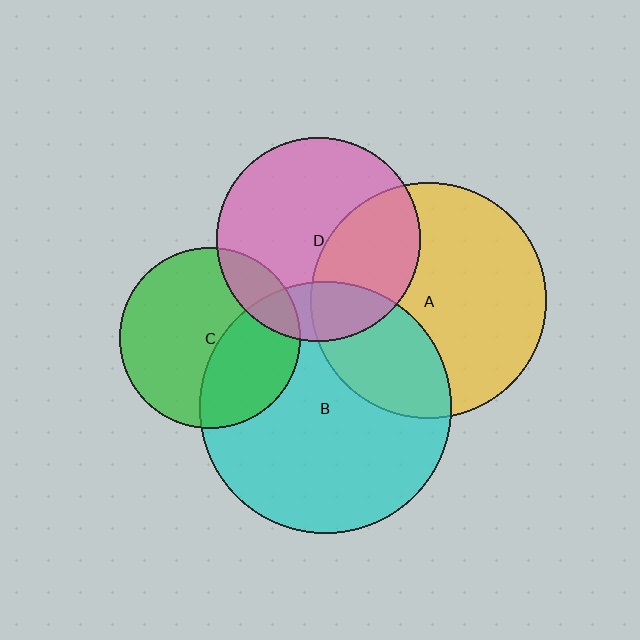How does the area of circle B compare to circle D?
Approximately 1.5 times.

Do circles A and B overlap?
Yes.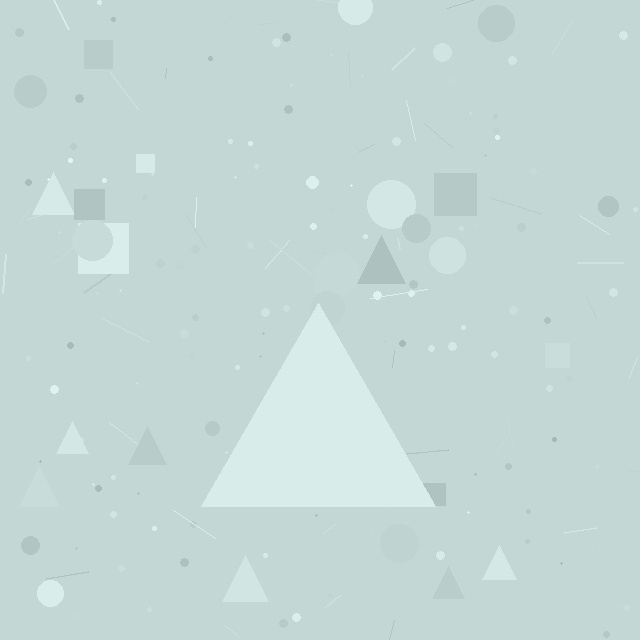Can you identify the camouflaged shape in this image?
The camouflaged shape is a triangle.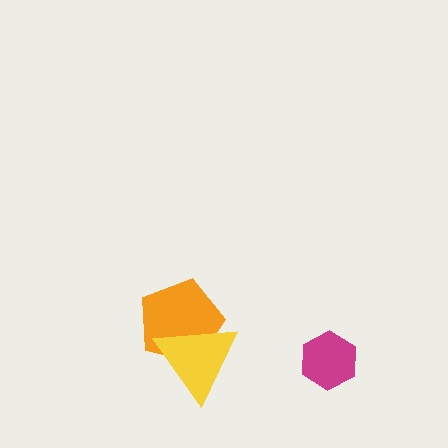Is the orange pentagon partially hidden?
Yes, it is partially covered by another shape.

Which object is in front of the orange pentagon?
The yellow triangle is in front of the orange pentagon.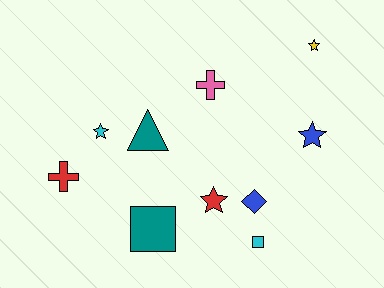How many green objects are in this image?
There are no green objects.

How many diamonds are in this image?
There is 1 diamond.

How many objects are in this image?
There are 10 objects.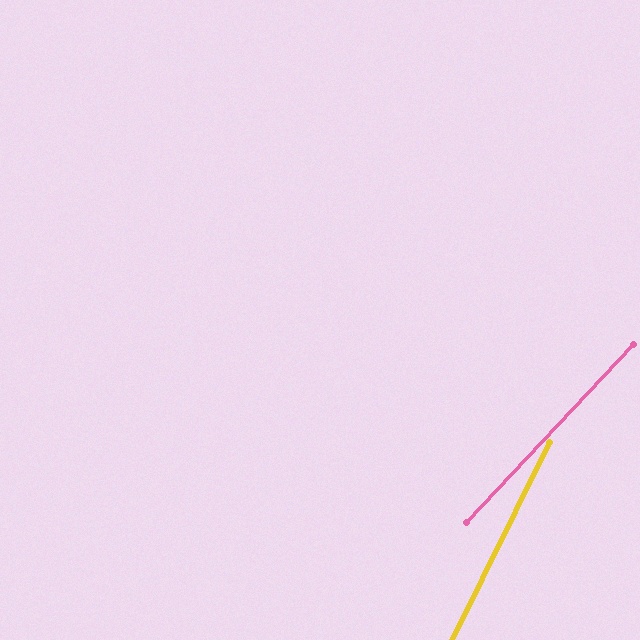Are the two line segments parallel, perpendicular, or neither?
Neither parallel nor perpendicular — they differ by about 17°.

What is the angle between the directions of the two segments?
Approximately 17 degrees.